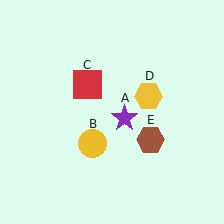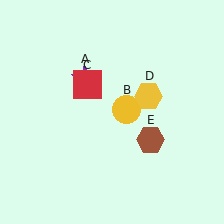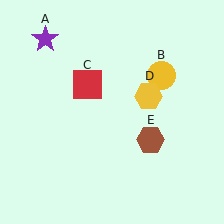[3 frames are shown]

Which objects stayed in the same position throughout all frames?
Red square (object C) and yellow hexagon (object D) and brown hexagon (object E) remained stationary.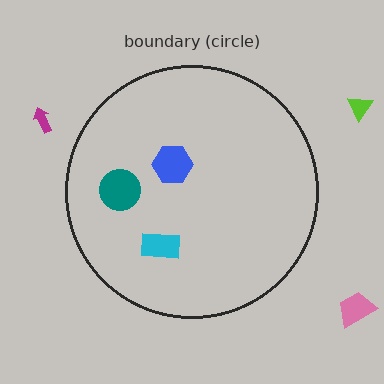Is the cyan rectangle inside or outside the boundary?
Inside.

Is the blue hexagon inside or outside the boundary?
Inside.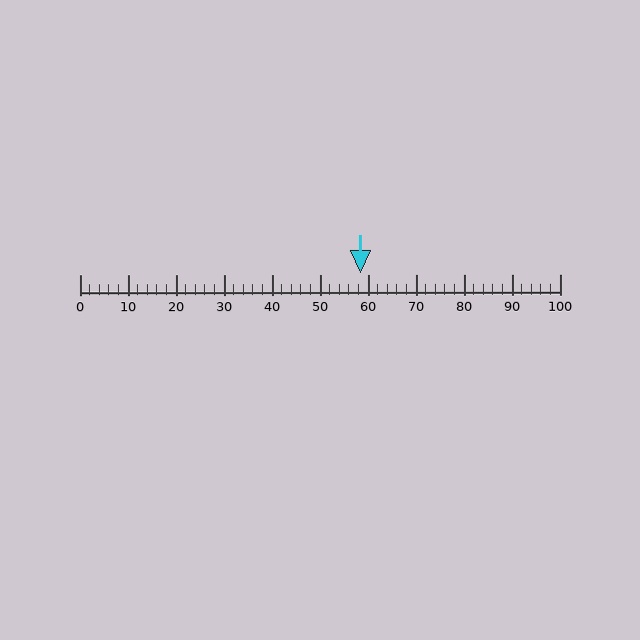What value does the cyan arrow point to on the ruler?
The cyan arrow points to approximately 58.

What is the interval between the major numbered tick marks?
The major tick marks are spaced 10 units apart.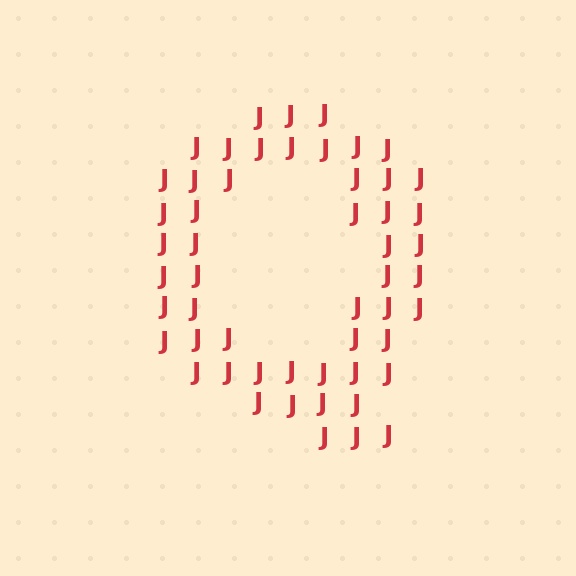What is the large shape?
The large shape is the letter Q.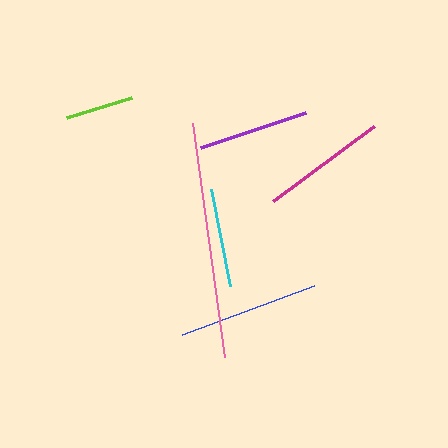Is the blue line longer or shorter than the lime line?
The blue line is longer than the lime line.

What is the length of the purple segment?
The purple segment is approximately 111 pixels long.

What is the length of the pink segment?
The pink segment is approximately 236 pixels long.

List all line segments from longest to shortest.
From longest to shortest: pink, blue, magenta, purple, cyan, lime.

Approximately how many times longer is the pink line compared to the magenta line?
The pink line is approximately 1.9 times the length of the magenta line.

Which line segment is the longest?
The pink line is the longest at approximately 236 pixels.